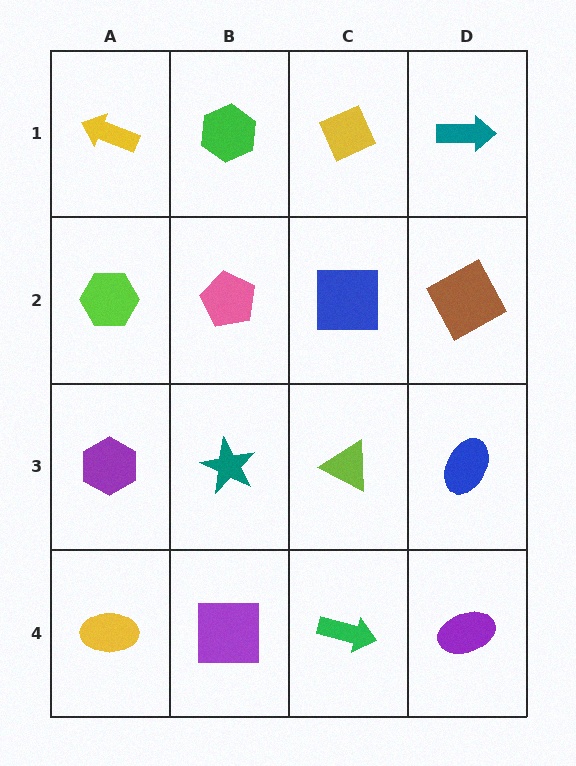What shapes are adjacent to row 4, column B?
A teal star (row 3, column B), a yellow ellipse (row 4, column A), a green arrow (row 4, column C).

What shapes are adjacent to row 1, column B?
A pink pentagon (row 2, column B), a yellow arrow (row 1, column A), a yellow diamond (row 1, column C).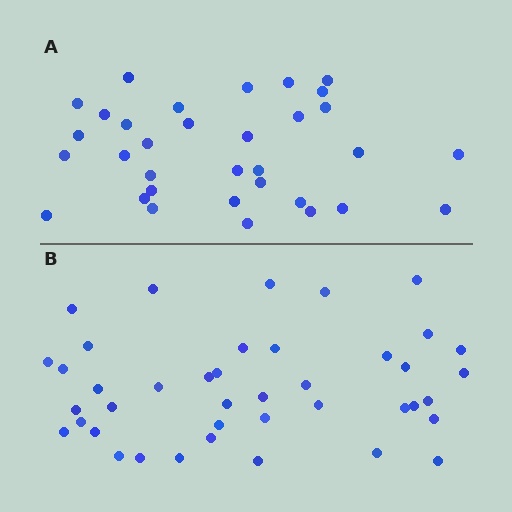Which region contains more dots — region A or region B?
Region B (the bottom region) has more dots.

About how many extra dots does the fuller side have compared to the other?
Region B has roughly 8 or so more dots than region A.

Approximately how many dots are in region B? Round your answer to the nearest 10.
About 40 dots. (The exact count is 41, which rounds to 40.)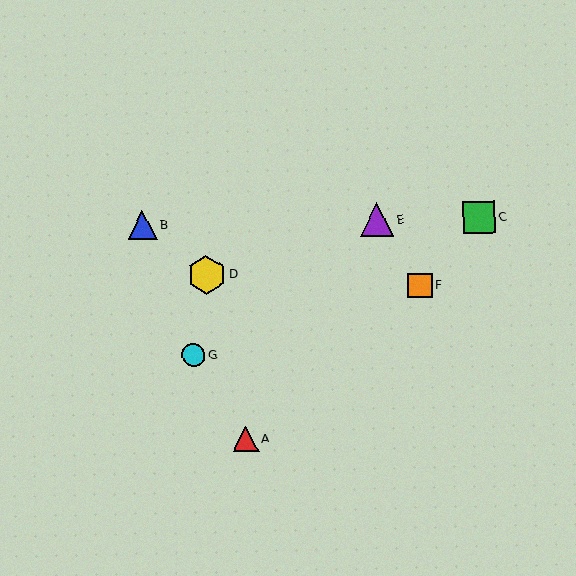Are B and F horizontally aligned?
No, B is at y≈225 and F is at y≈285.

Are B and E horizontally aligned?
Yes, both are at y≈225.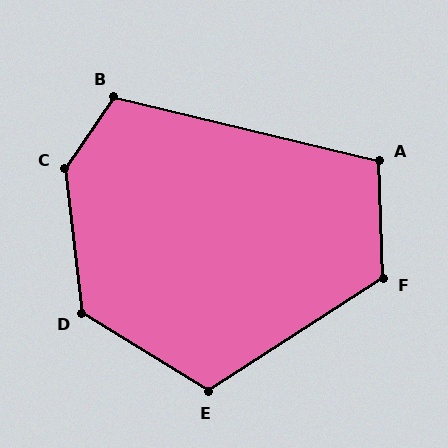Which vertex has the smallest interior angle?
A, at approximately 105 degrees.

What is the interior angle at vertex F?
Approximately 121 degrees (obtuse).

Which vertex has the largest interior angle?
C, at approximately 139 degrees.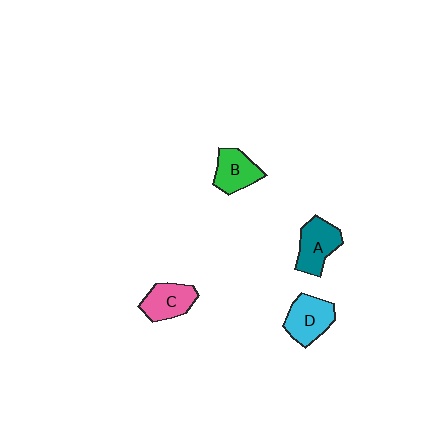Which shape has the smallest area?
Shape B (green).